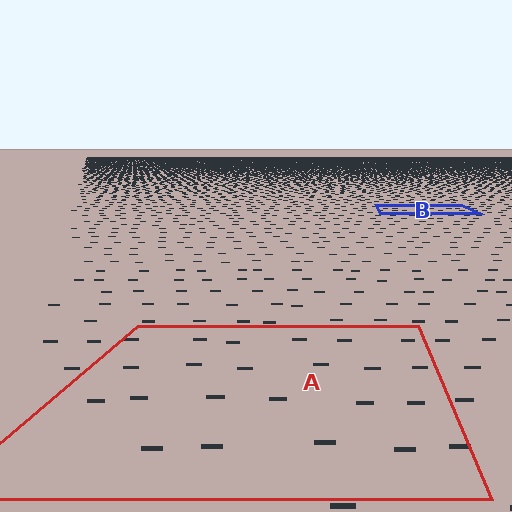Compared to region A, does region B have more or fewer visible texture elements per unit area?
Region B has more texture elements per unit area — they are packed more densely because it is farther away.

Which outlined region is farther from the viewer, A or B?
Region B is farther from the viewer — the texture elements inside it appear smaller and more densely packed.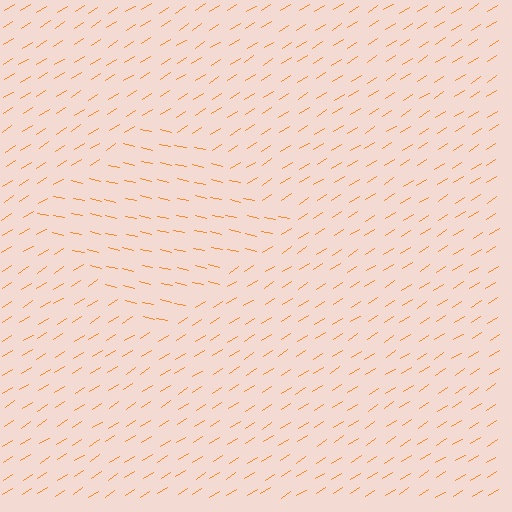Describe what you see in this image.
The image is filled with small orange line segments. A diamond region in the image has lines oriented differently from the surrounding lines, creating a visible texture boundary.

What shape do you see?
I see a diamond.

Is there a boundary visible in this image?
Yes, there is a texture boundary formed by a change in line orientation.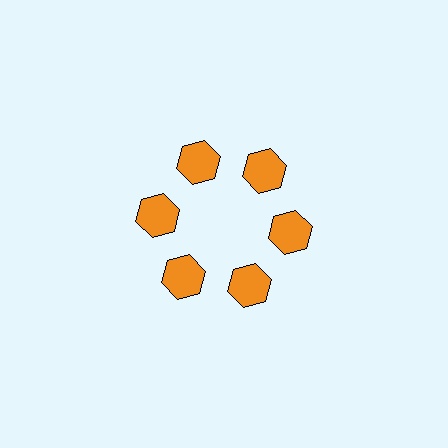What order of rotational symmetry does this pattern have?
This pattern has 6-fold rotational symmetry.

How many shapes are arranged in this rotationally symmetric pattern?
There are 6 shapes, arranged in 6 groups of 1.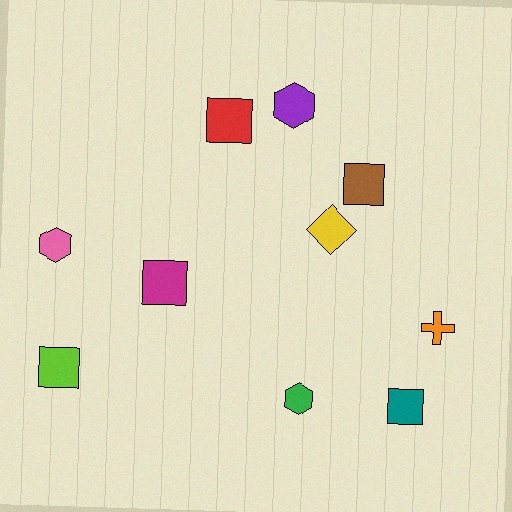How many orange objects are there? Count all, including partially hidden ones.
There is 1 orange object.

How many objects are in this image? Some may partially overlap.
There are 10 objects.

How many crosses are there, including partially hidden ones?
There is 1 cross.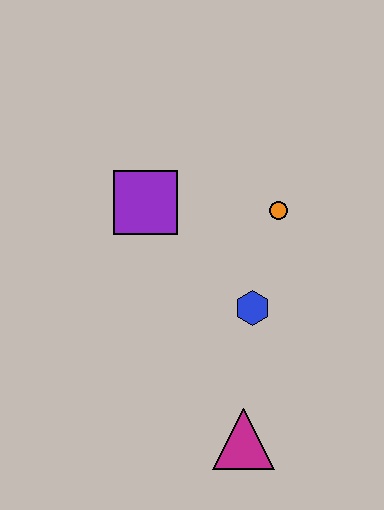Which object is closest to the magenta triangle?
The blue hexagon is closest to the magenta triangle.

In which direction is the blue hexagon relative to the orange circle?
The blue hexagon is below the orange circle.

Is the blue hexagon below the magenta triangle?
No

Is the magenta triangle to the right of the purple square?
Yes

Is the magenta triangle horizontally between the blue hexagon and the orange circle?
No